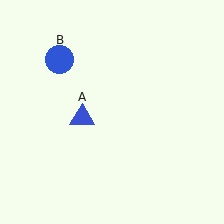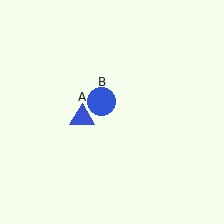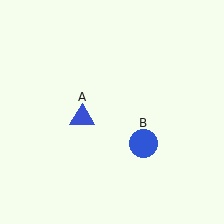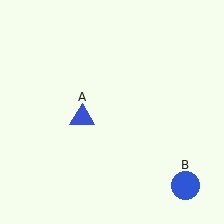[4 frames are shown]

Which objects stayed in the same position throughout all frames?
Blue triangle (object A) remained stationary.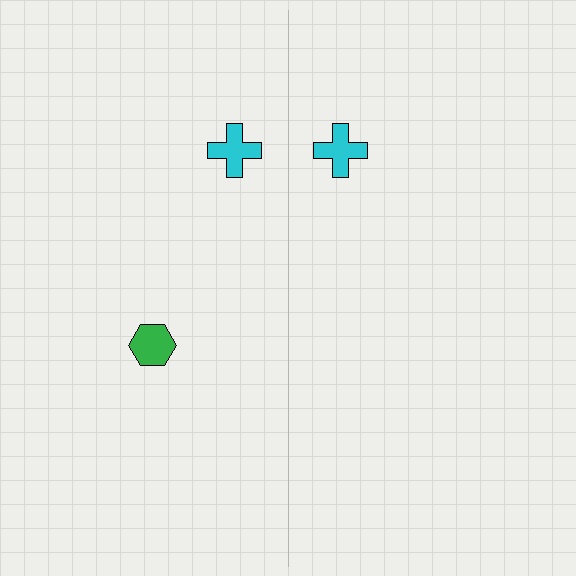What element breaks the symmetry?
A green hexagon is missing from the right side.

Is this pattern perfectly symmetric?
No, the pattern is not perfectly symmetric. A green hexagon is missing from the right side.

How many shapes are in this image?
There are 3 shapes in this image.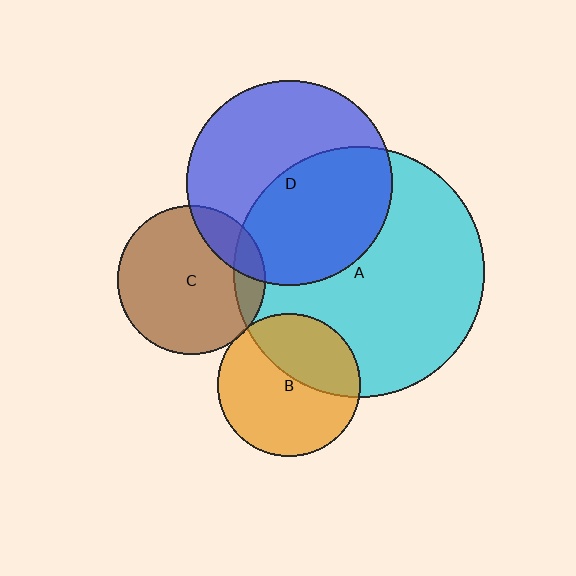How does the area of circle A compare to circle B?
Approximately 3.1 times.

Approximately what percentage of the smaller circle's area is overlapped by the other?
Approximately 5%.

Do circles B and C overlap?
Yes.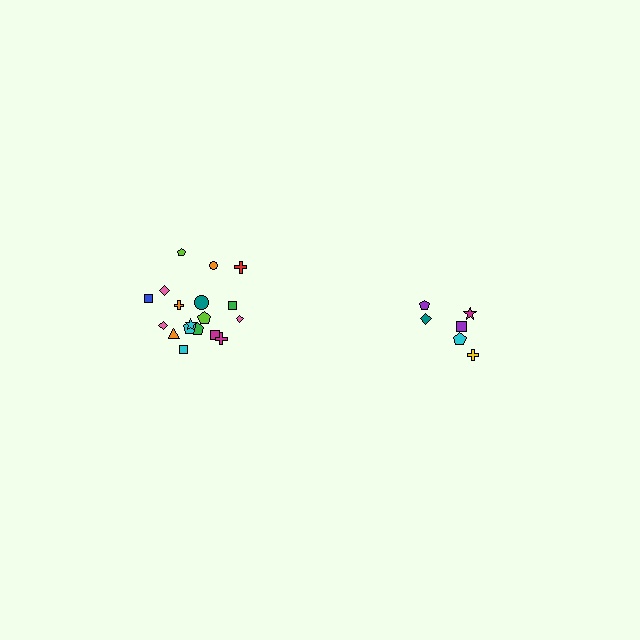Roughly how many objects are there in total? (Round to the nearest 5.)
Roughly 25 objects in total.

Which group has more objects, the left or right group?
The left group.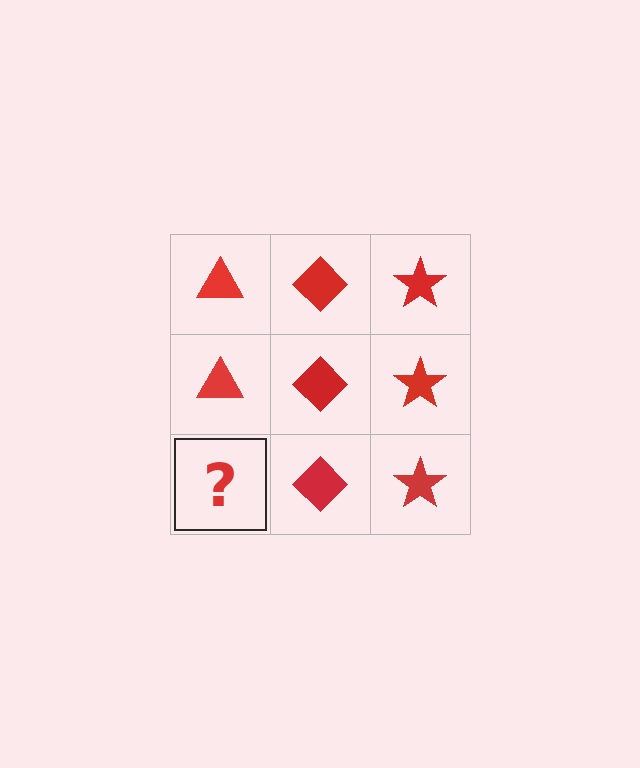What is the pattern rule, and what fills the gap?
The rule is that each column has a consistent shape. The gap should be filled with a red triangle.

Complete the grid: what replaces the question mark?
The question mark should be replaced with a red triangle.